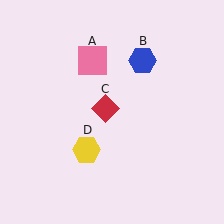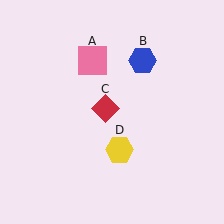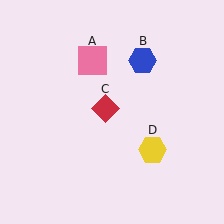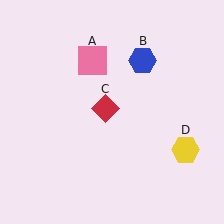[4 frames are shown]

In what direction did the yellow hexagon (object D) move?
The yellow hexagon (object D) moved right.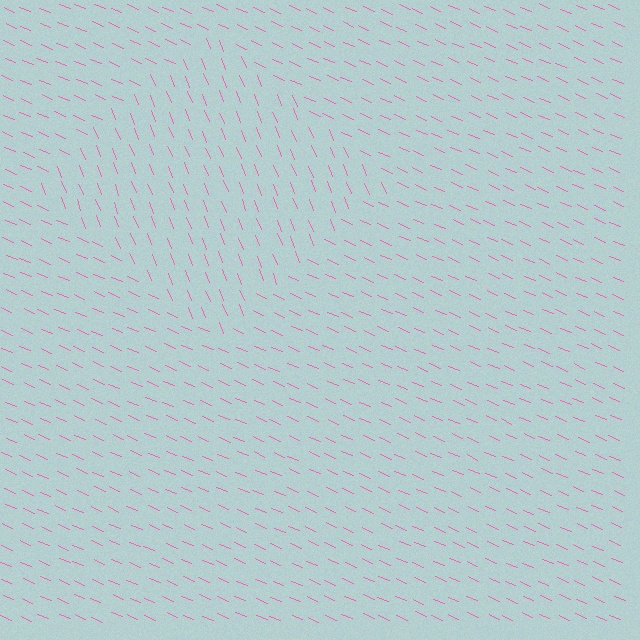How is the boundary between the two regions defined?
The boundary is defined purely by a change in line orientation (approximately 45 degrees difference). All lines are the same color and thickness.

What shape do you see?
I see a diamond.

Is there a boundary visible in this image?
Yes, there is a texture boundary formed by a change in line orientation.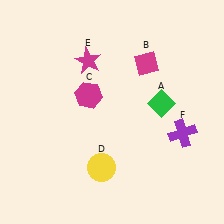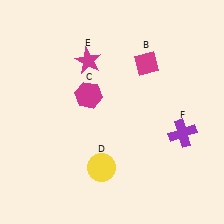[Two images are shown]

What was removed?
The green diamond (A) was removed in Image 2.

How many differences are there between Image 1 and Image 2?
There is 1 difference between the two images.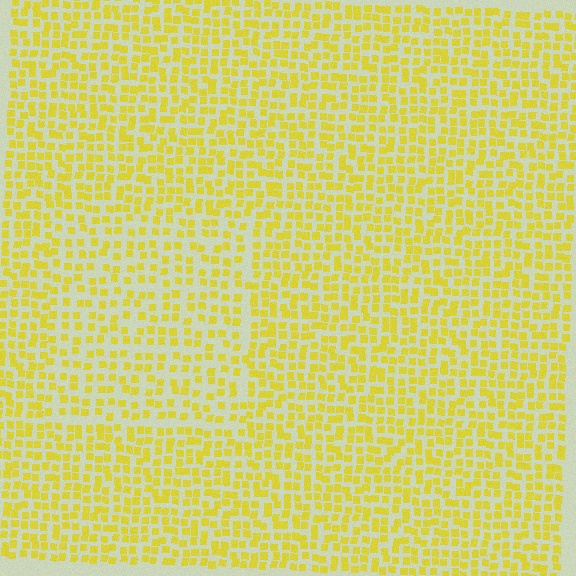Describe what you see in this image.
The image contains small yellow elements arranged at two different densities. A rectangle-shaped region is visible where the elements are less densely packed than the surrounding area.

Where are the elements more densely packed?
The elements are more densely packed outside the rectangle boundary.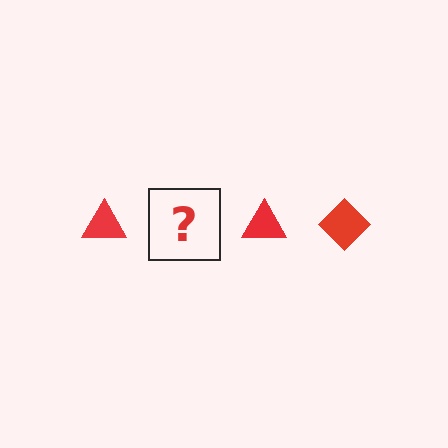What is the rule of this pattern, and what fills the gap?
The rule is that the pattern cycles through triangle, diamond shapes in red. The gap should be filled with a red diamond.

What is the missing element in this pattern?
The missing element is a red diamond.